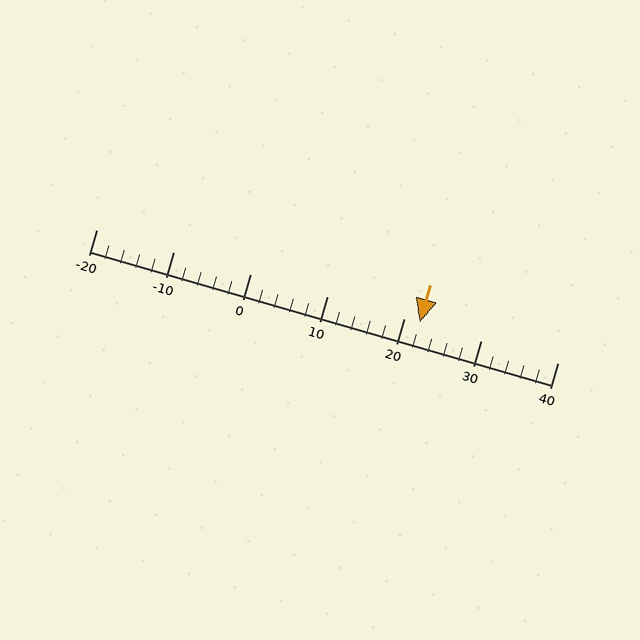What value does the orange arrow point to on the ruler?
The orange arrow points to approximately 22.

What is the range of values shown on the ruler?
The ruler shows values from -20 to 40.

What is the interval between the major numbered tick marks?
The major tick marks are spaced 10 units apart.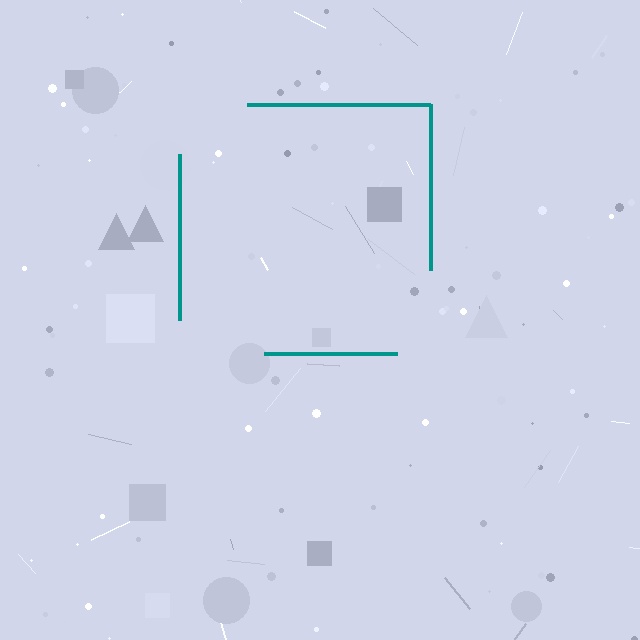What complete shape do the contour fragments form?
The contour fragments form a square.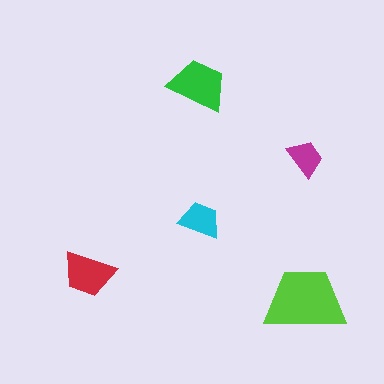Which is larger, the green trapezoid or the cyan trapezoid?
The green one.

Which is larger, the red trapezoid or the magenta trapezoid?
The red one.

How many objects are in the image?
There are 5 objects in the image.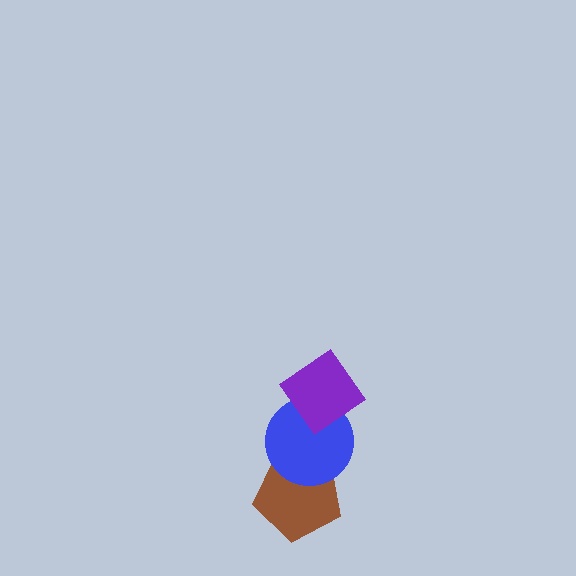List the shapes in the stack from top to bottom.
From top to bottom: the purple diamond, the blue circle, the brown pentagon.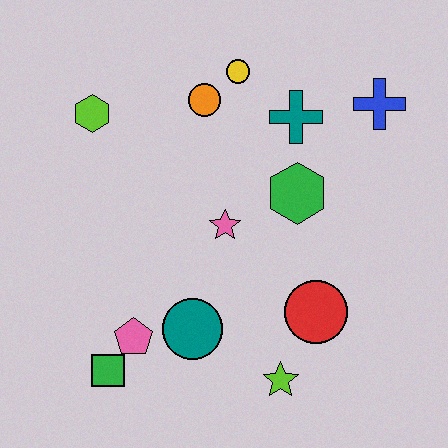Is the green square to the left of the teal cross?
Yes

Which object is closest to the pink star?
The green hexagon is closest to the pink star.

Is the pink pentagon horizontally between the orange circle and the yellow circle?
No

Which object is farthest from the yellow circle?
The green square is farthest from the yellow circle.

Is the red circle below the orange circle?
Yes